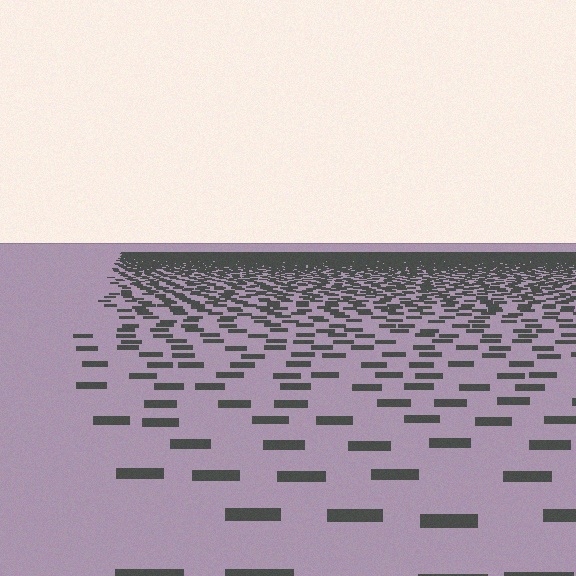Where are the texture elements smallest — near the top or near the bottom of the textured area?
Near the top.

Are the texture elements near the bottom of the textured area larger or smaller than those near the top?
Larger. Near the bottom, elements are closer to the viewer and appear at a bigger on-screen size.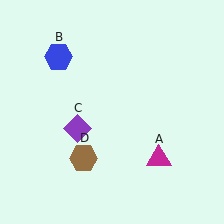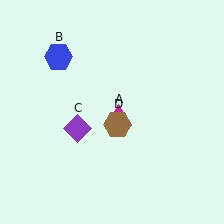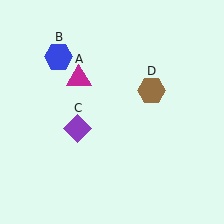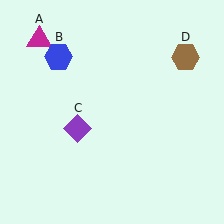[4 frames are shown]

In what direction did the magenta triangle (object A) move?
The magenta triangle (object A) moved up and to the left.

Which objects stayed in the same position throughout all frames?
Blue hexagon (object B) and purple diamond (object C) remained stationary.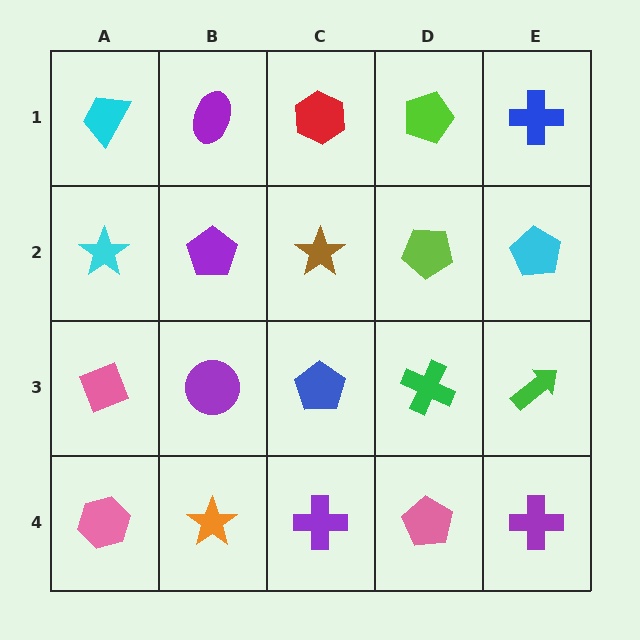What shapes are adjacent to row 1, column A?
A cyan star (row 2, column A), a purple ellipse (row 1, column B).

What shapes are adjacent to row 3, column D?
A lime pentagon (row 2, column D), a pink pentagon (row 4, column D), a blue pentagon (row 3, column C), a green arrow (row 3, column E).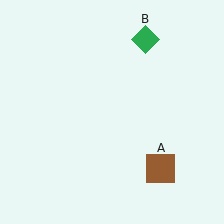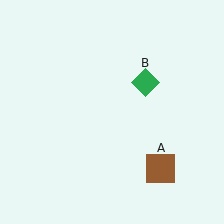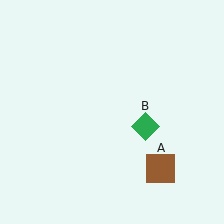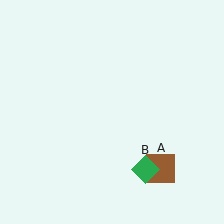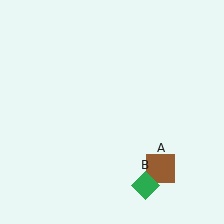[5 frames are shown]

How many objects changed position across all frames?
1 object changed position: green diamond (object B).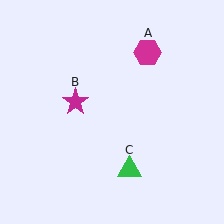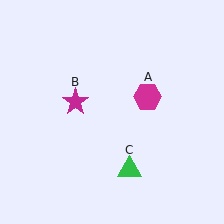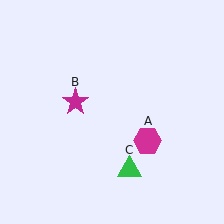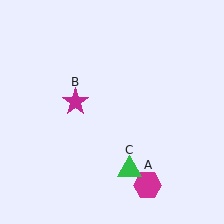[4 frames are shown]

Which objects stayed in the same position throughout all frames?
Magenta star (object B) and green triangle (object C) remained stationary.